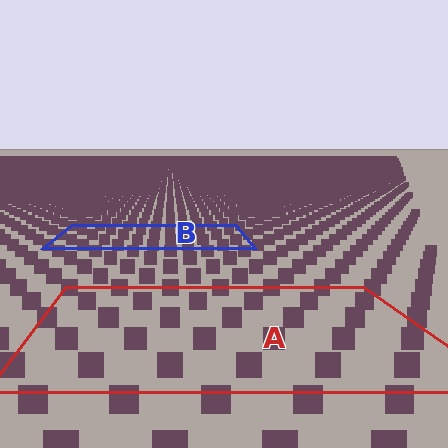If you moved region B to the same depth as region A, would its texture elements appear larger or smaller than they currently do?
They would appear larger. At a closer depth, the same texture elements are projected at a bigger on-screen size.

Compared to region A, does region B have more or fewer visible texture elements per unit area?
Region B has more texture elements per unit area — they are packed more densely because it is farther away.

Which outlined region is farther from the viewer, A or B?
Region B is farther from the viewer — the texture elements inside it appear smaller and more densely packed.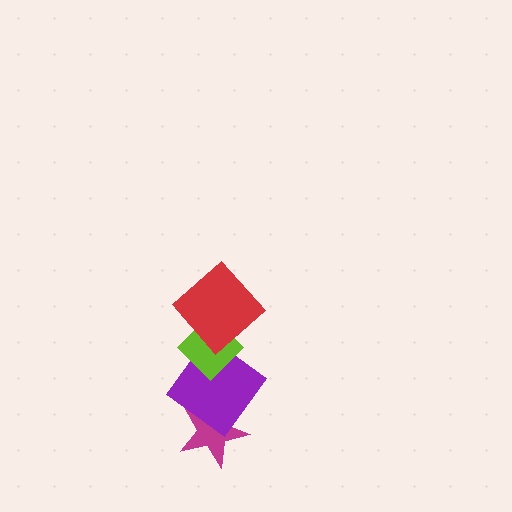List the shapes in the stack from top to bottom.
From top to bottom: the red diamond, the lime diamond, the purple diamond, the magenta star.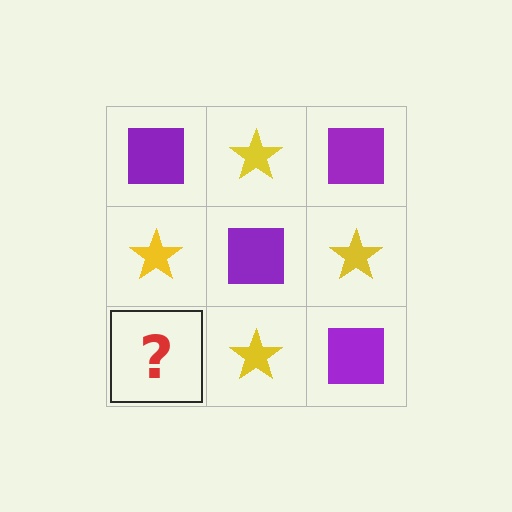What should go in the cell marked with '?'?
The missing cell should contain a purple square.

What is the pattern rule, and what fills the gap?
The rule is that it alternates purple square and yellow star in a checkerboard pattern. The gap should be filled with a purple square.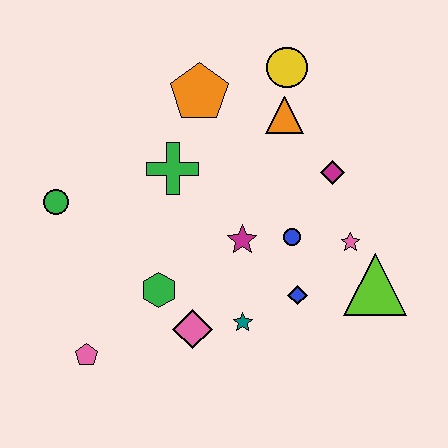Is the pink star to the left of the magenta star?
No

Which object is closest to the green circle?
The green cross is closest to the green circle.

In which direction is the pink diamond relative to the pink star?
The pink diamond is to the left of the pink star.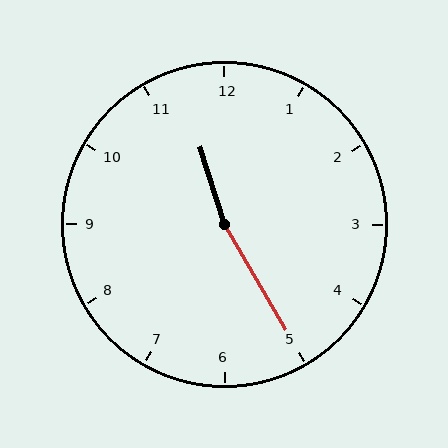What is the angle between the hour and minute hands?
Approximately 168 degrees.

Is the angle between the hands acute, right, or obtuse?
It is obtuse.